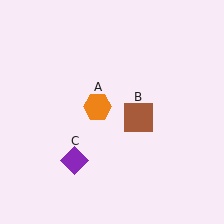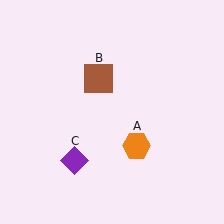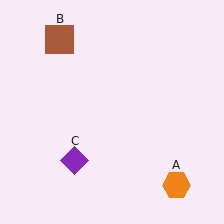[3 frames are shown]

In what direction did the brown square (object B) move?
The brown square (object B) moved up and to the left.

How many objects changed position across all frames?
2 objects changed position: orange hexagon (object A), brown square (object B).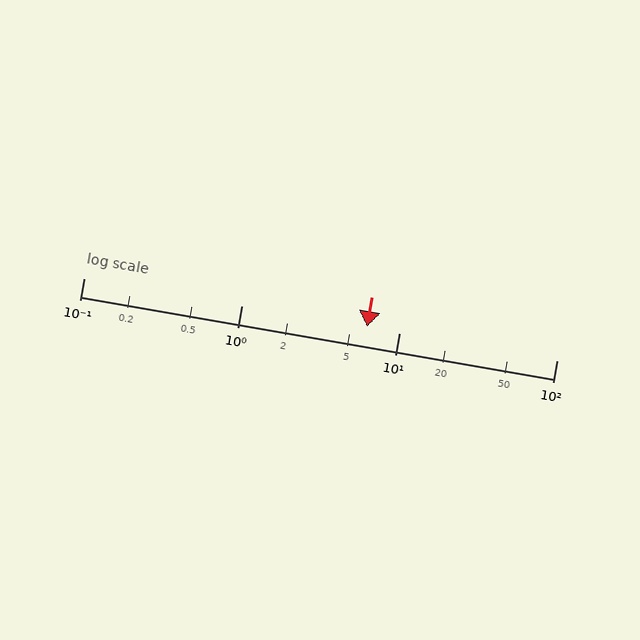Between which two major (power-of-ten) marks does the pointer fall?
The pointer is between 1 and 10.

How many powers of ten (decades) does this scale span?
The scale spans 3 decades, from 0.1 to 100.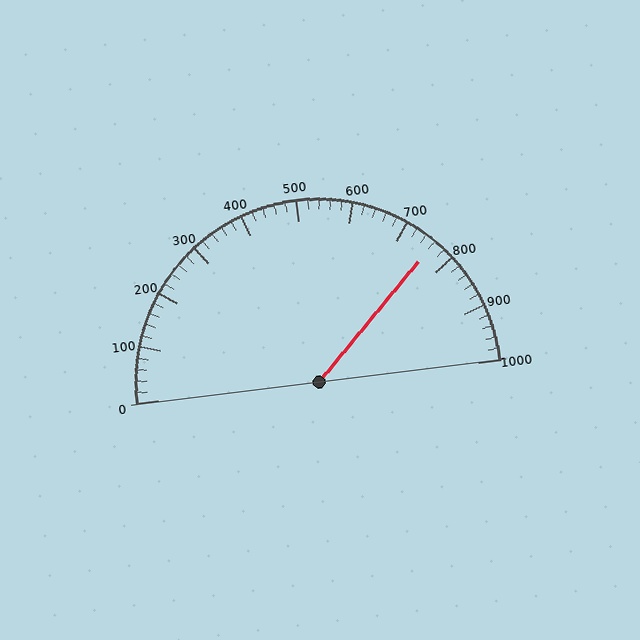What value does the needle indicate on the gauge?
The needle indicates approximately 760.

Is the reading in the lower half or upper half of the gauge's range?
The reading is in the upper half of the range (0 to 1000).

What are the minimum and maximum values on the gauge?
The gauge ranges from 0 to 1000.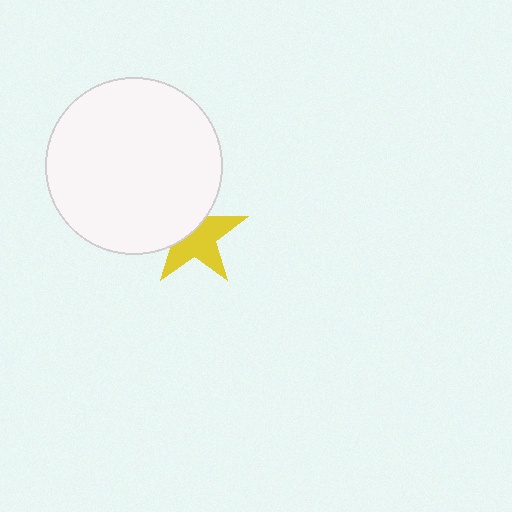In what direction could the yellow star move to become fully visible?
The yellow star could move toward the lower-right. That would shift it out from behind the white circle entirely.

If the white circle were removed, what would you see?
You would see the complete yellow star.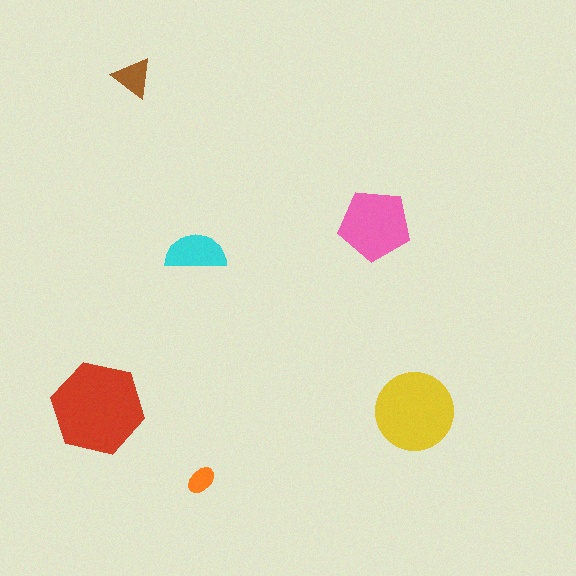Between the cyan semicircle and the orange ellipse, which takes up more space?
The cyan semicircle.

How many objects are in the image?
There are 6 objects in the image.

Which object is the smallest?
The orange ellipse.